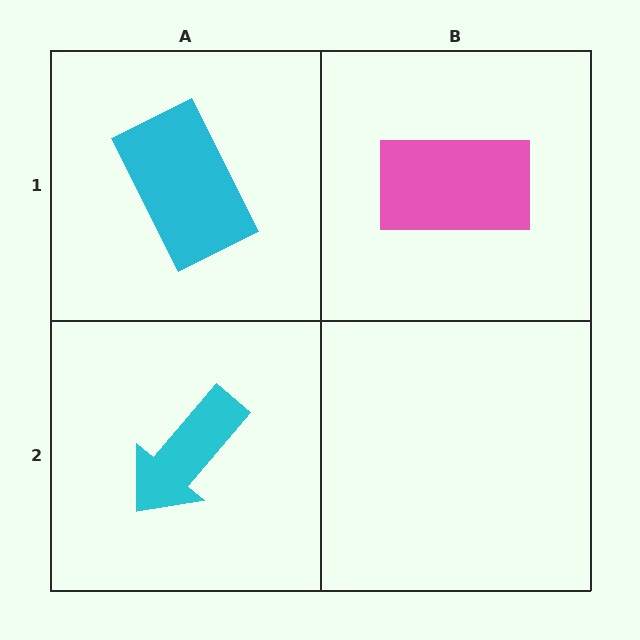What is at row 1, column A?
A cyan rectangle.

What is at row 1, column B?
A pink rectangle.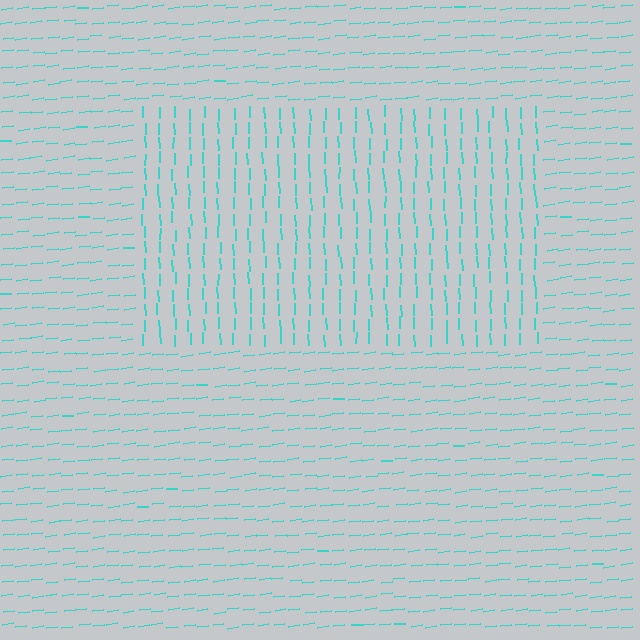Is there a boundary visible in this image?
Yes, there is a texture boundary formed by a change in line orientation.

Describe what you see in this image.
The image is filled with small cyan line segments. A rectangle region in the image has lines oriented differently from the surrounding lines, creating a visible texture boundary.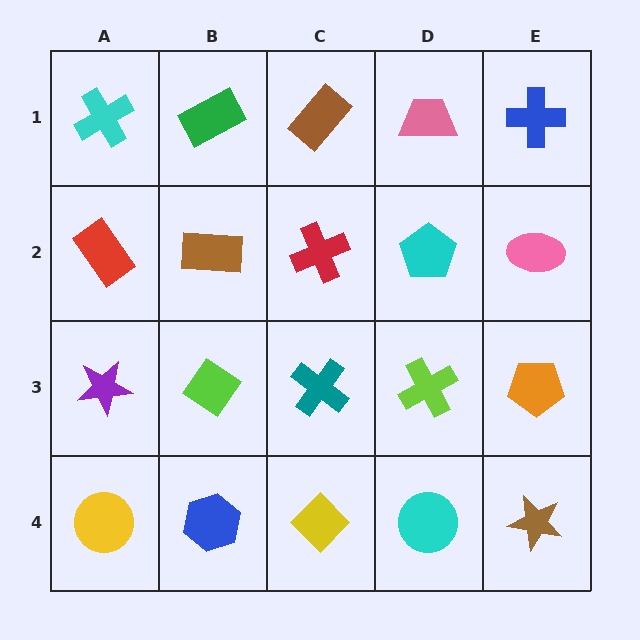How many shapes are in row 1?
5 shapes.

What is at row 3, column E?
An orange pentagon.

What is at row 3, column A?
A purple star.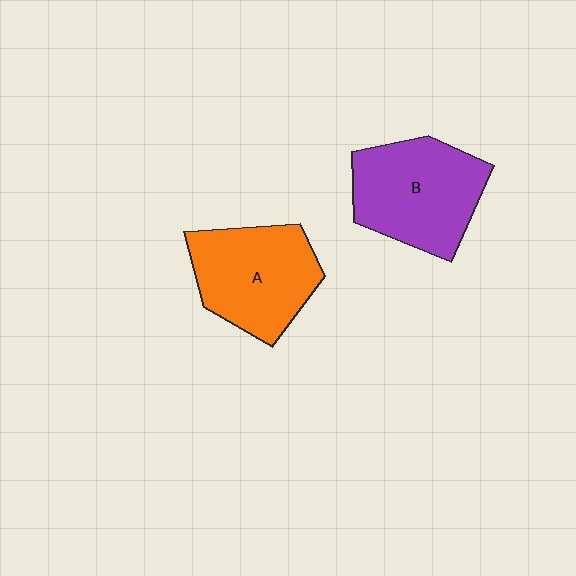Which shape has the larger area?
Shape B (purple).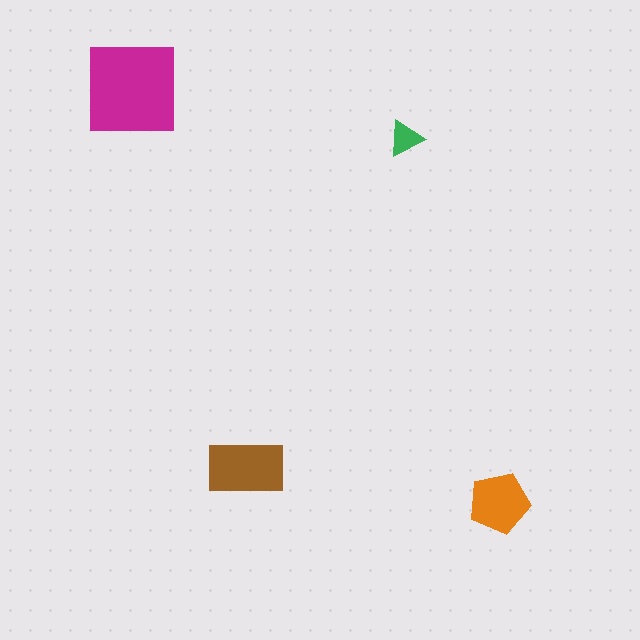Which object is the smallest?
The green triangle.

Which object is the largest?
The magenta square.